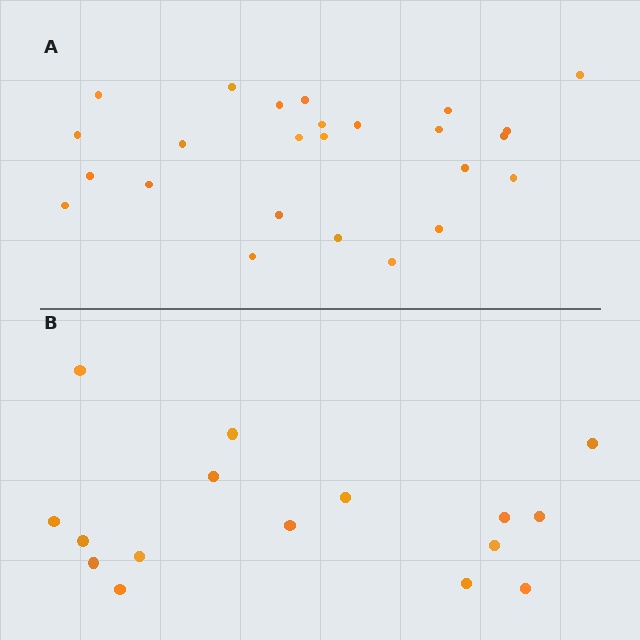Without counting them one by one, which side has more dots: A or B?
Region A (the top region) has more dots.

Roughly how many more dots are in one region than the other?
Region A has roughly 8 or so more dots than region B.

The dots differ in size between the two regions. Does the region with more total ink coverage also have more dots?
No. Region B has more total ink coverage because its dots are larger, but region A actually contains more individual dots. Total area can be misleading — the number of items is what matters here.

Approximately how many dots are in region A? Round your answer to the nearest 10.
About 20 dots. (The exact count is 25, which rounds to 20.)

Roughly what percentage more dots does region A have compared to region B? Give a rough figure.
About 55% more.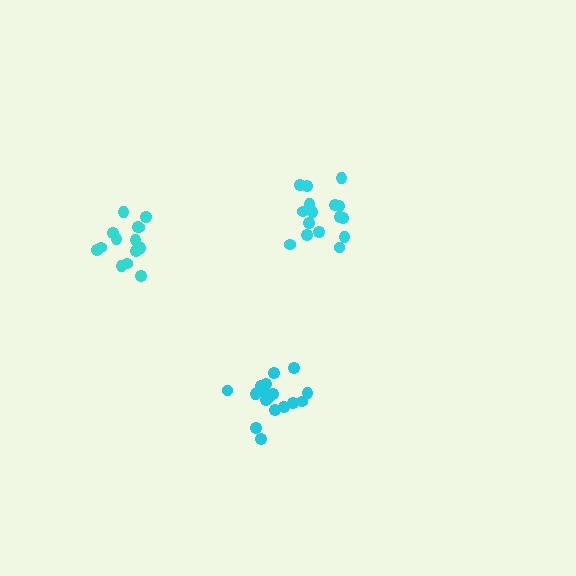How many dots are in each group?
Group 1: 14 dots, Group 2: 16 dots, Group 3: 18 dots (48 total).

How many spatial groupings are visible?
There are 3 spatial groupings.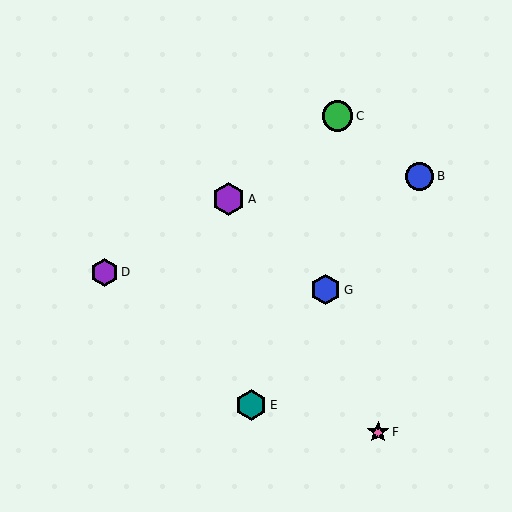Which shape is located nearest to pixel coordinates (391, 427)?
The pink star (labeled F) at (378, 432) is nearest to that location.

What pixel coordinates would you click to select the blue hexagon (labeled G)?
Click at (325, 290) to select the blue hexagon G.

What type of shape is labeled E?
Shape E is a teal hexagon.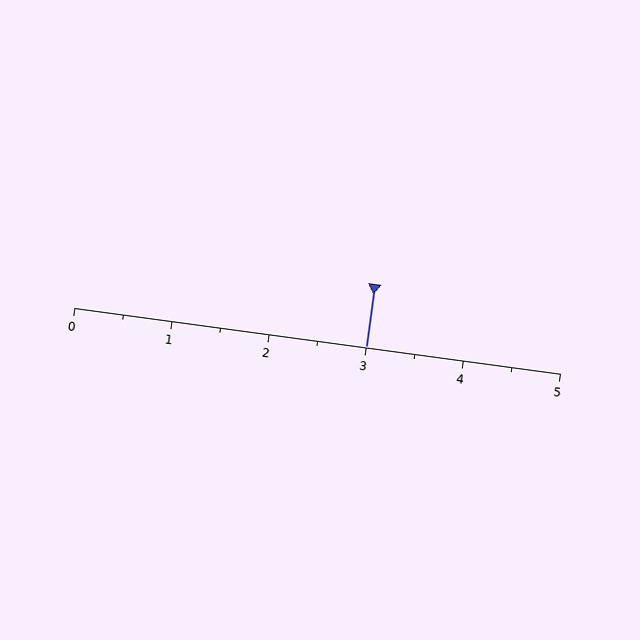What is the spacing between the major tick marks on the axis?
The major ticks are spaced 1 apart.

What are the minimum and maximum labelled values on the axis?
The axis runs from 0 to 5.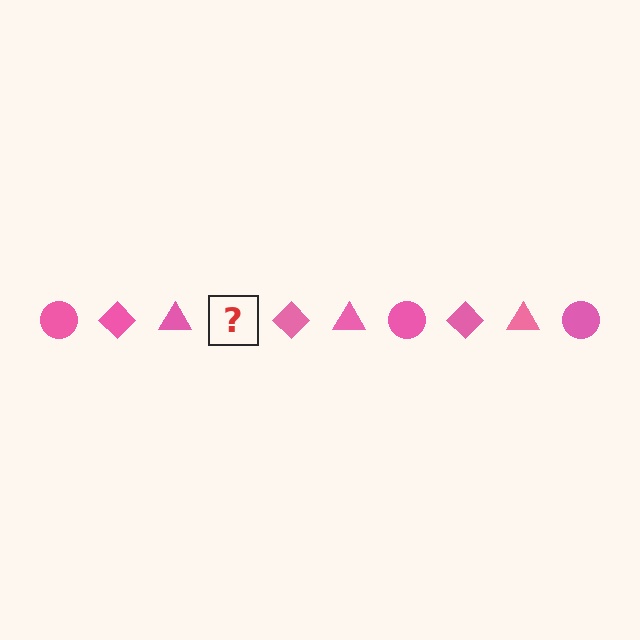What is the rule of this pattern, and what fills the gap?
The rule is that the pattern cycles through circle, diamond, triangle shapes in pink. The gap should be filled with a pink circle.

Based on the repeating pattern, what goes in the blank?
The blank should be a pink circle.